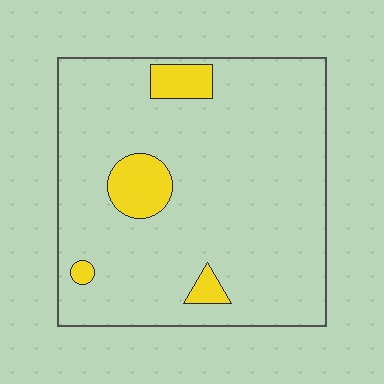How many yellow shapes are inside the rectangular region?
4.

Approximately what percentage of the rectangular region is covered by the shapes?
Approximately 10%.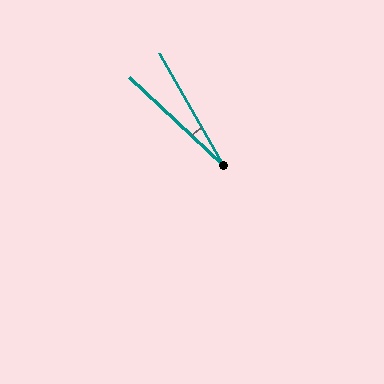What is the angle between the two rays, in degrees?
Approximately 17 degrees.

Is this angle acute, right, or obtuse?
It is acute.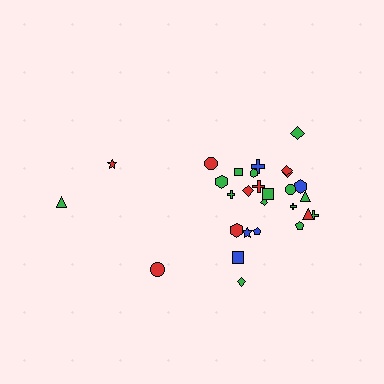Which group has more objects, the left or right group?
The right group.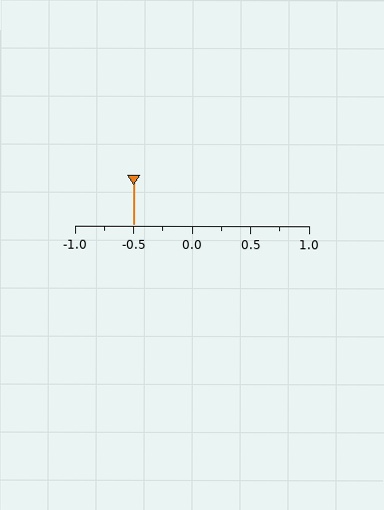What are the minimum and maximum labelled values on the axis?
The axis runs from -1.0 to 1.0.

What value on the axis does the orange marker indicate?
The marker indicates approximately -0.5.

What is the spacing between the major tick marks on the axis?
The major ticks are spaced 0.5 apart.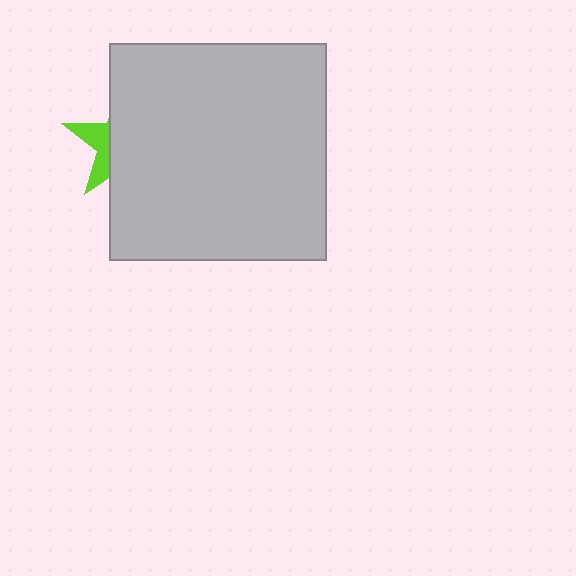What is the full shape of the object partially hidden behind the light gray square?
The partially hidden object is a lime star.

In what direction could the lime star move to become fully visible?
The lime star could move left. That would shift it out from behind the light gray square entirely.